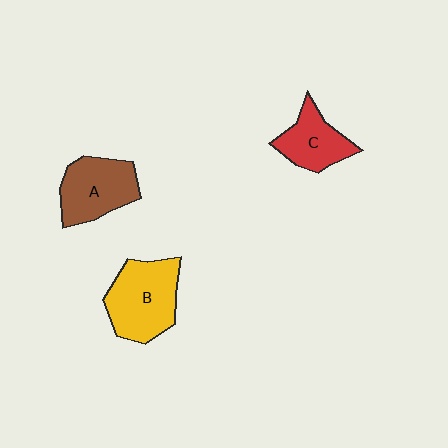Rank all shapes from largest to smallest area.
From largest to smallest: B (yellow), A (brown), C (red).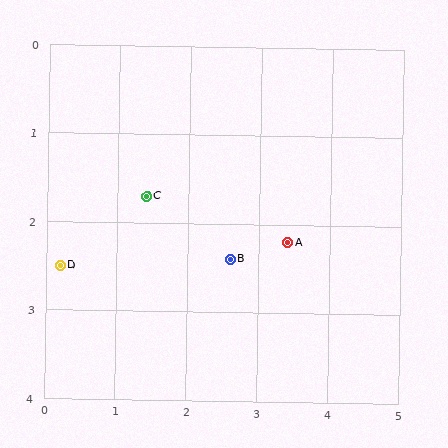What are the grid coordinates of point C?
Point C is at approximately (1.4, 1.7).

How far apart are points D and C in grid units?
Points D and C are about 1.4 grid units apart.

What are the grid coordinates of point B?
Point B is at approximately (2.6, 2.4).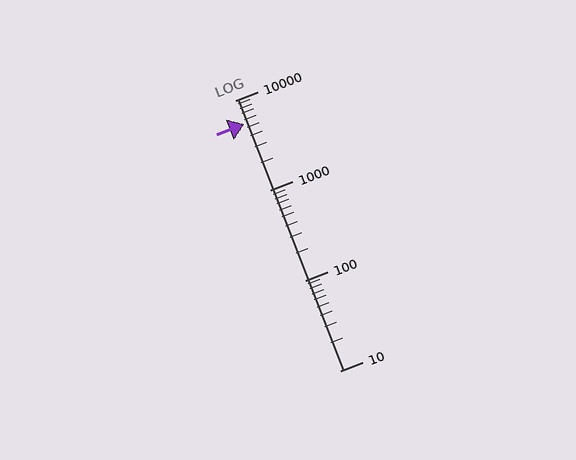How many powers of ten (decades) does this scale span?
The scale spans 3 decades, from 10 to 10000.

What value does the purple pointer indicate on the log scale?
The pointer indicates approximately 5500.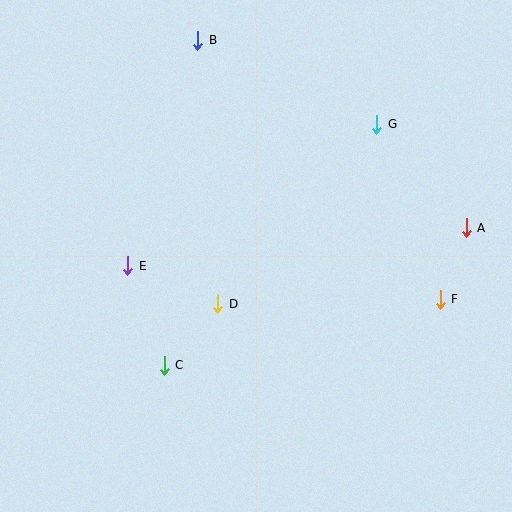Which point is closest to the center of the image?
Point D at (218, 304) is closest to the center.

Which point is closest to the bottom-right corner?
Point F is closest to the bottom-right corner.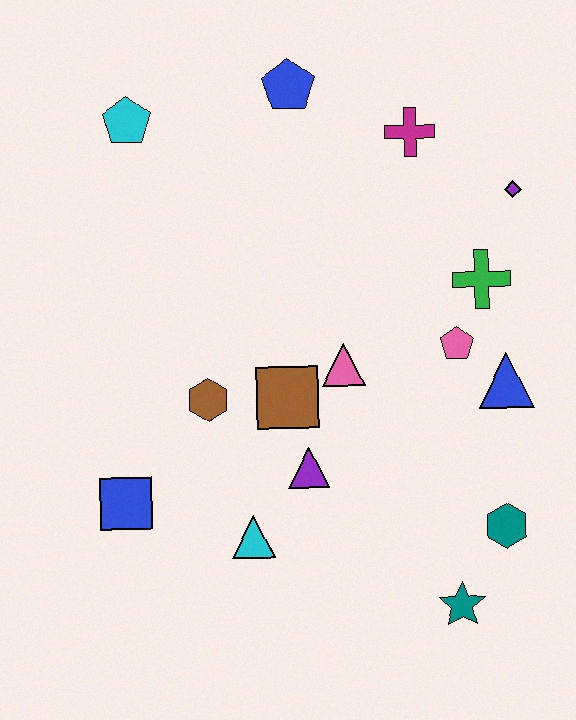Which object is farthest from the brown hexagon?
The purple diamond is farthest from the brown hexagon.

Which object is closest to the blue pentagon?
The magenta cross is closest to the blue pentagon.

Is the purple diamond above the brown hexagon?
Yes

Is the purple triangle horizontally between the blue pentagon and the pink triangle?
Yes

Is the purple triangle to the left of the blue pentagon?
No